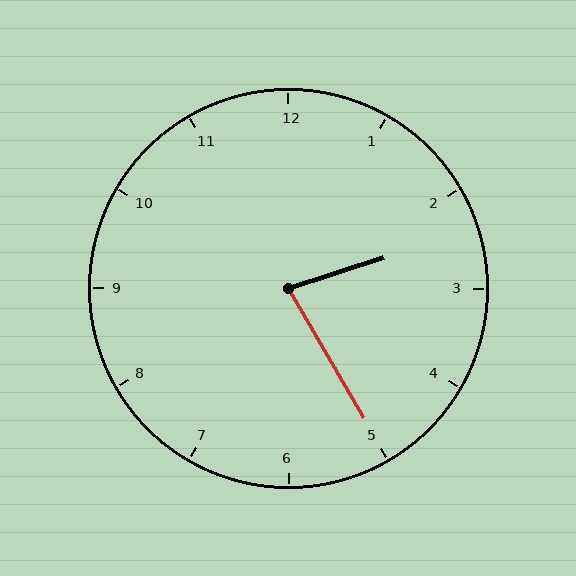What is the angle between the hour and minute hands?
Approximately 78 degrees.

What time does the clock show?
2:25.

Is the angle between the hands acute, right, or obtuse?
It is acute.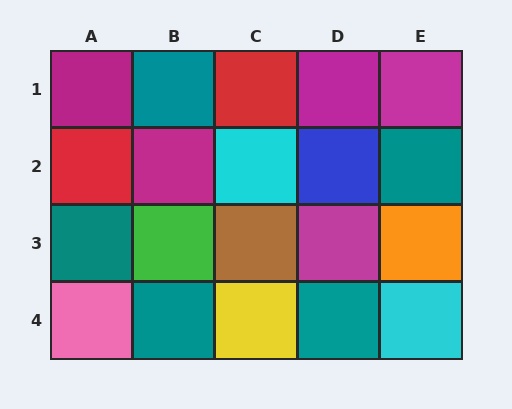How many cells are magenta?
5 cells are magenta.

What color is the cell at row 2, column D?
Blue.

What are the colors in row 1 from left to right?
Magenta, teal, red, magenta, magenta.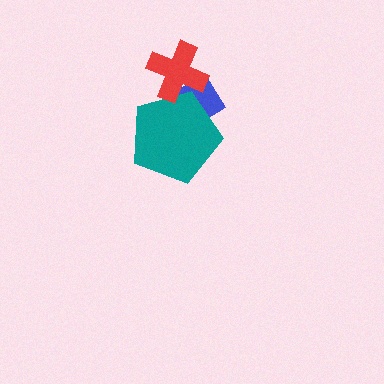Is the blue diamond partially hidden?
Yes, it is partially covered by another shape.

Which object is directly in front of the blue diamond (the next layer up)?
The teal pentagon is directly in front of the blue diamond.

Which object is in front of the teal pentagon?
The red cross is in front of the teal pentagon.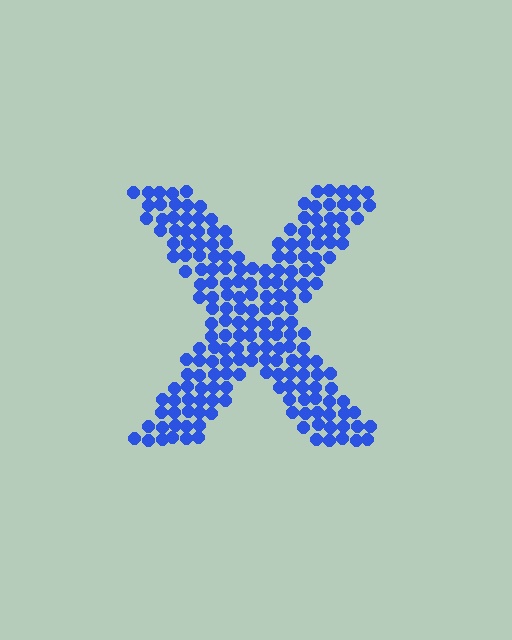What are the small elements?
The small elements are circles.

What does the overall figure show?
The overall figure shows the letter X.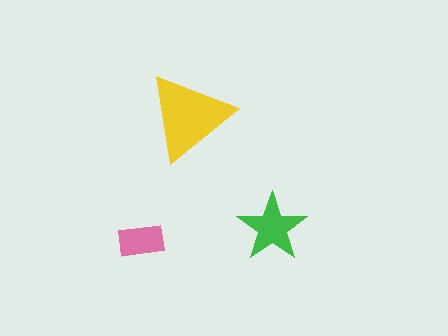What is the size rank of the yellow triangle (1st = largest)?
1st.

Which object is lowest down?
The pink rectangle is bottommost.